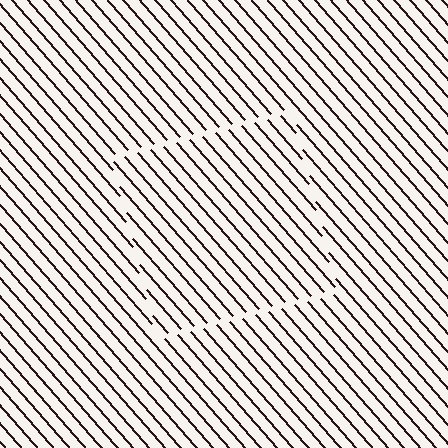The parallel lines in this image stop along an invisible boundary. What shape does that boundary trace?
An illusory square. The interior of the shape contains the same grating, shifted by half a period — the contour is defined by the phase discontinuity where line-ends from the inner and outer gratings abut.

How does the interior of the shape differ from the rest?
The interior of the shape contains the same grating, shifted by half a period — the contour is defined by the phase discontinuity where line-ends from the inner and outer gratings abut.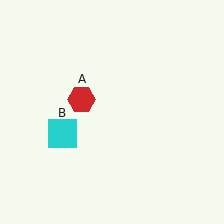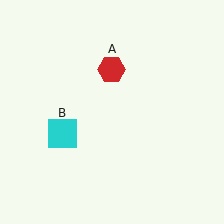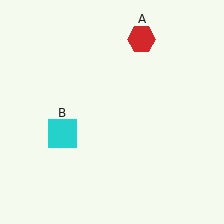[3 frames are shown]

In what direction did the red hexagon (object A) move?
The red hexagon (object A) moved up and to the right.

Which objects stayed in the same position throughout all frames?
Cyan square (object B) remained stationary.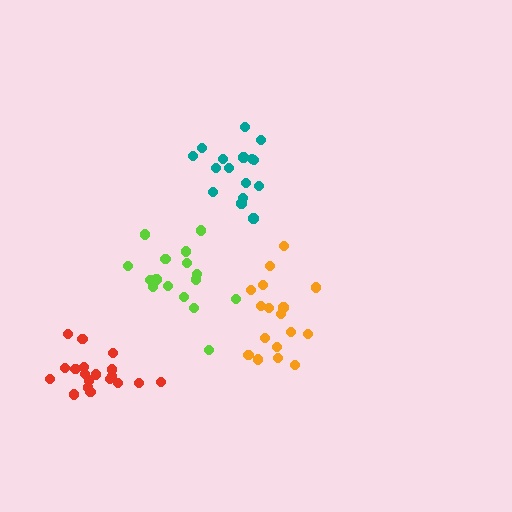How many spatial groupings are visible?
There are 4 spatial groupings.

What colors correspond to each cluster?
The clusters are colored: teal, orange, lime, red.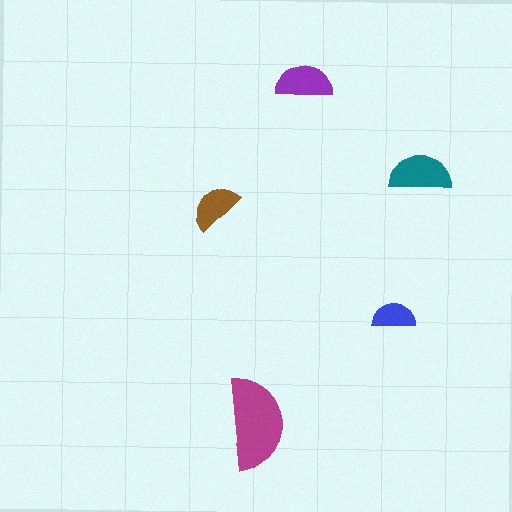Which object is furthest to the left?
The brown semicircle is leftmost.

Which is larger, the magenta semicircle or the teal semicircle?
The magenta one.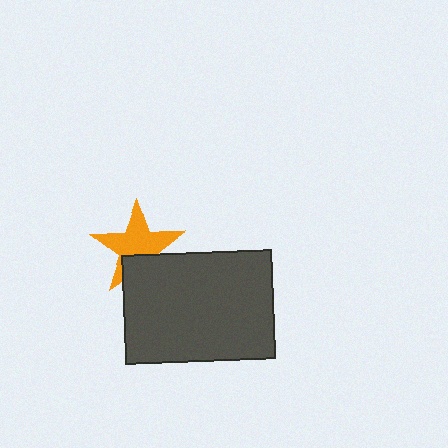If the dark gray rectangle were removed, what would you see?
You would see the complete orange star.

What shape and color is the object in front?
The object in front is a dark gray rectangle.